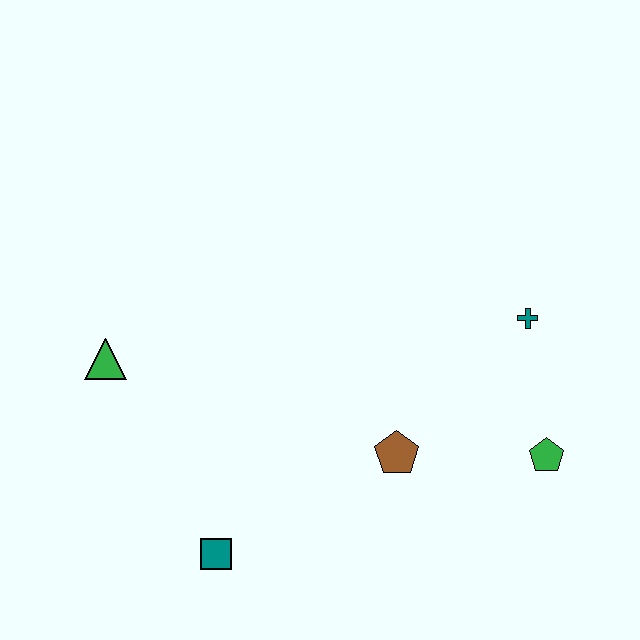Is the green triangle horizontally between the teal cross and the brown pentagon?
No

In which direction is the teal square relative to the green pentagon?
The teal square is to the left of the green pentagon.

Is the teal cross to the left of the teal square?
No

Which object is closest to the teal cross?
The green pentagon is closest to the teal cross.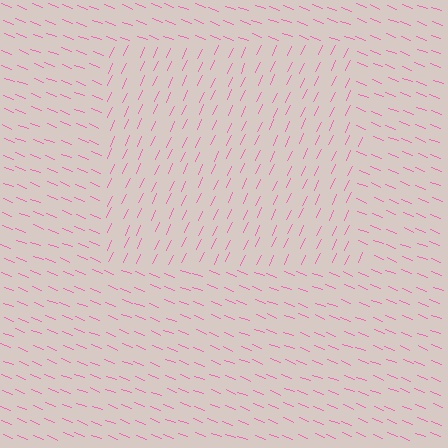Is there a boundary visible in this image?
Yes, there is a texture boundary formed by a change in line orientation.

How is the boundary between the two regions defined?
The boundary is defined purely by a change in line orientation (approximately 86 degrees difference). All lines are the same color and thickness.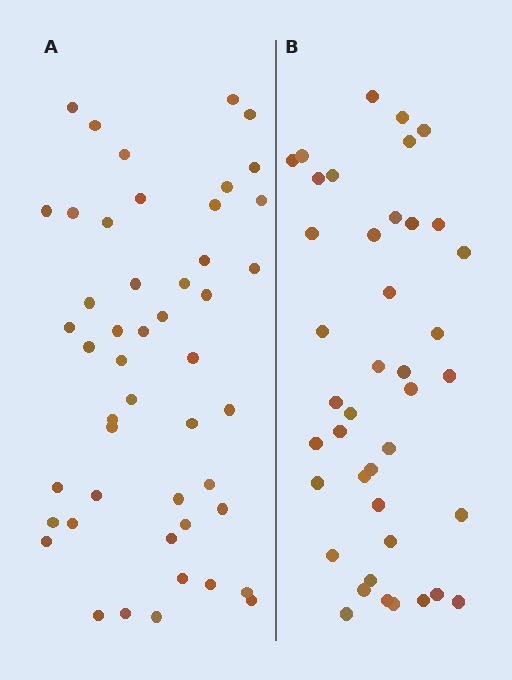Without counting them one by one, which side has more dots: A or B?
Region A (the left region) has more dots.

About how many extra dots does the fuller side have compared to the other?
Region A has roughly 8 or so more dots than region B.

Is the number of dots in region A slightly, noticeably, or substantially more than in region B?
Region A has only slightly more — the two regions are fairly close. The ratio is roughly 1.2 to 1.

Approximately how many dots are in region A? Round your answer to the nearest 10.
About 50 dots. (The exact count is 48, which rounds to 50.)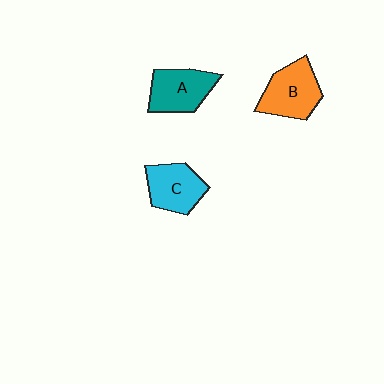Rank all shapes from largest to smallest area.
From largest to smallest: B (orange), A (teal), C (cyan).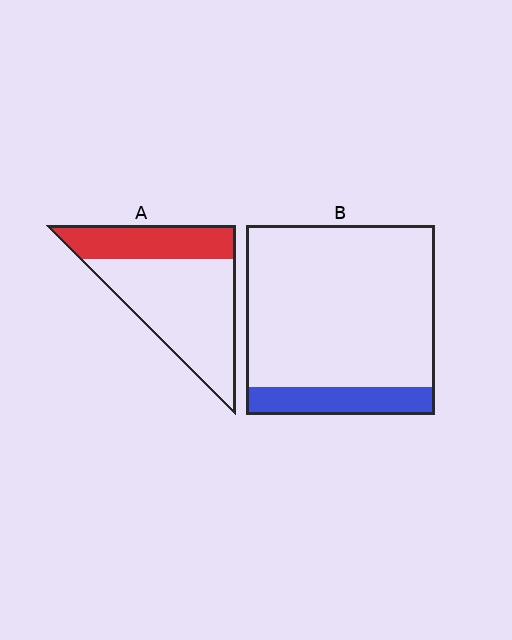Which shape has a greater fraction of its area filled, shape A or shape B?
Shape A.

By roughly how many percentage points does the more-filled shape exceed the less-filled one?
By roughly 20 percentage points (A over B).